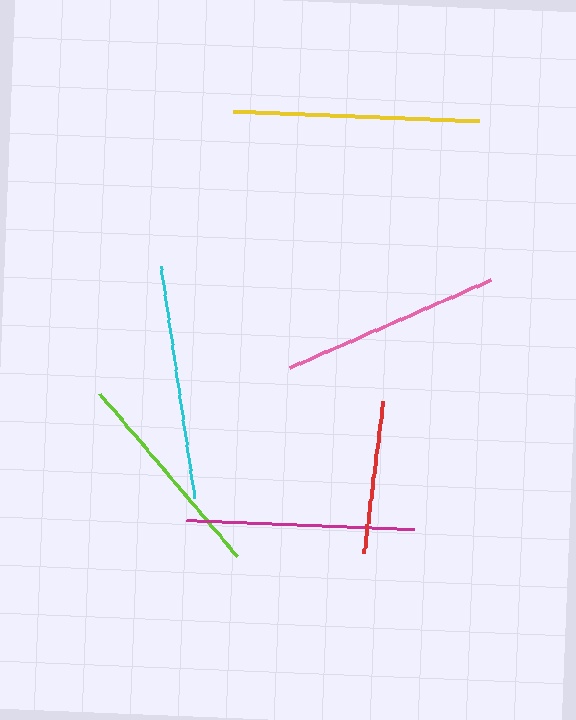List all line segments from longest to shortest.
From longest to shortest: yellow, cyan, magenta, pink, lime, red.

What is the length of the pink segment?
The pink segment is approximately 220 pixels long.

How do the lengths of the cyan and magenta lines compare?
The cyan and magenta lines are approximately the same length.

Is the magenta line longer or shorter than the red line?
The magenta line is longer than the red line.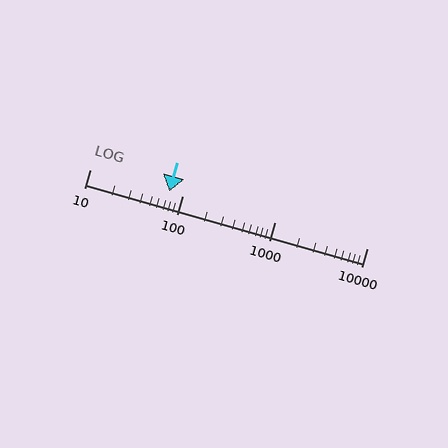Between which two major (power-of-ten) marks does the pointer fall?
The pointer is between 10 and 100.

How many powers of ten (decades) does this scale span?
The scale spans 3 decades, from 10 to 10000.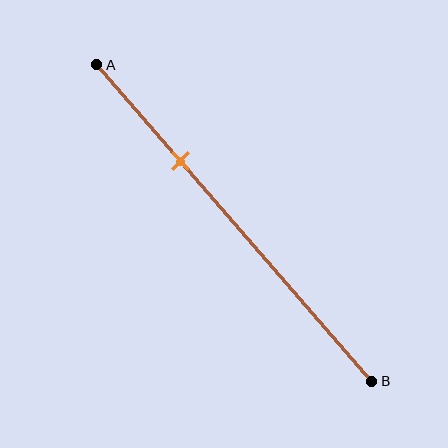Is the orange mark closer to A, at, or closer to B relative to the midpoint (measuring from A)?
The orange mark is closer to point A than the midpoint of segment AB.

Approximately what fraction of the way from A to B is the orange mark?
The orange mark is approximately 30% of the way from A to B.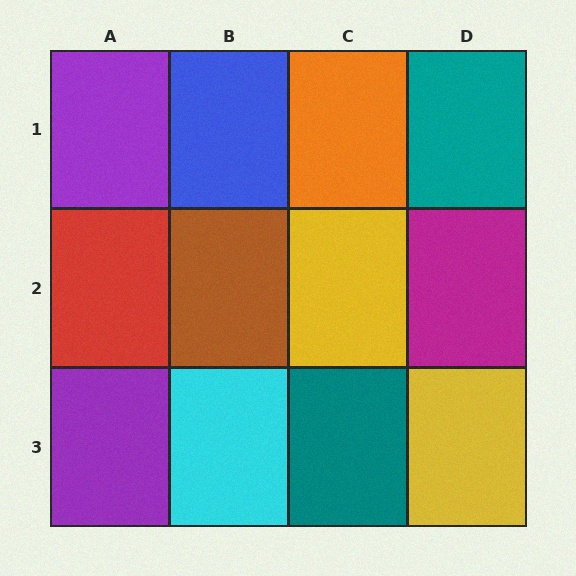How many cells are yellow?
2 cells are yellow.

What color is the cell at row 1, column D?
Teal.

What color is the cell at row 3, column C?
Teal.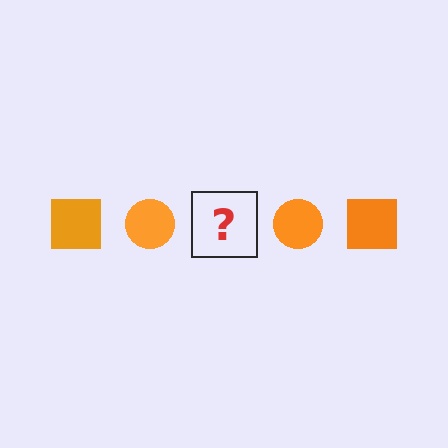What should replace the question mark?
The question mark should be replaced with an orange square.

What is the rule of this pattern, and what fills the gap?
The rule is that the pattern cycles through square, circle shapes in orange. The gap should be filled with an orange square.